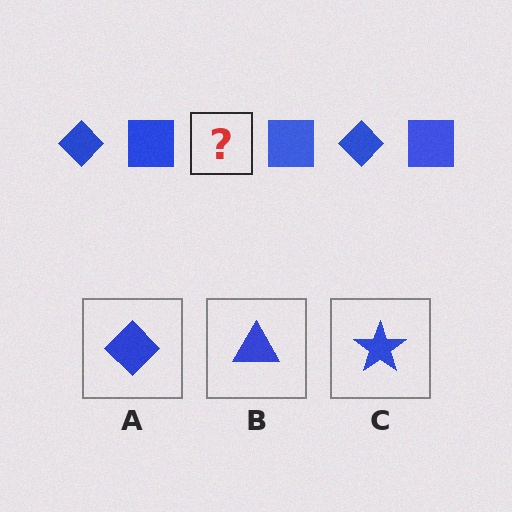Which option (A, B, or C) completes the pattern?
A.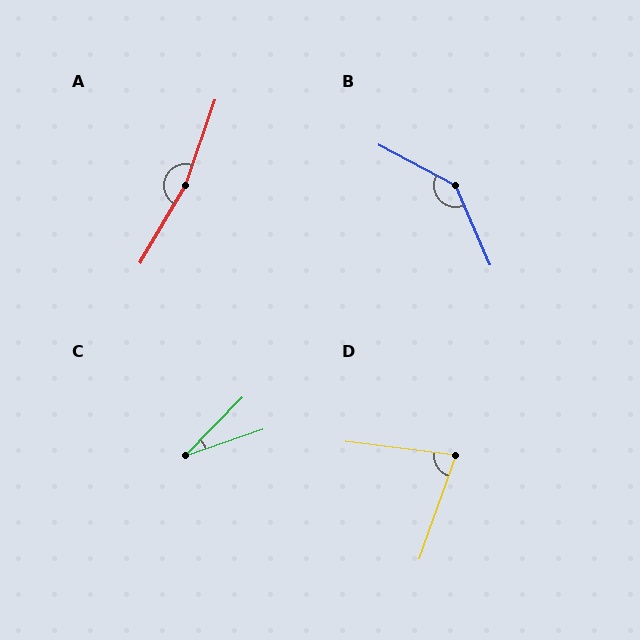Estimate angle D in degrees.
Approximately 78 degrees.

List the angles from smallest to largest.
C (26°), D (78°), B (141°), A (168°).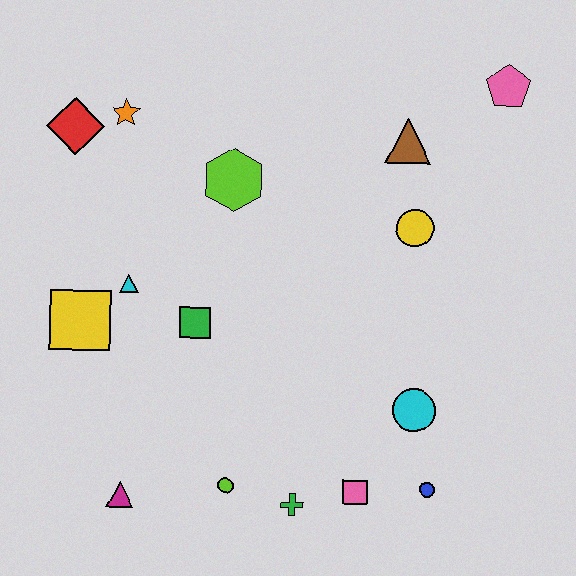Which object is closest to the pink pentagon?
The brown triangle is closest to the pink pentagon.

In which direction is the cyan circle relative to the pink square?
The cyan circle is above the pink square.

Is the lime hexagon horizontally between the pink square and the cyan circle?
No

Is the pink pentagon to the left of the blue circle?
No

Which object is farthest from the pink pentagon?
The magenta triangle is farthest from the pink pentagon.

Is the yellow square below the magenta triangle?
No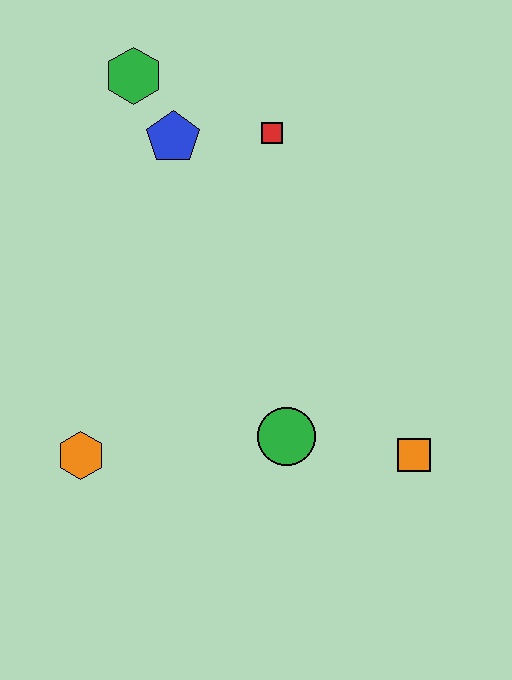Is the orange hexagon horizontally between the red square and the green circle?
No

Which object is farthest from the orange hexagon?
The green hexagon is farthest from the orange hexagon.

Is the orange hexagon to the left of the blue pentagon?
Yes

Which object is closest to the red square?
The blue pentagon is closest to the red square.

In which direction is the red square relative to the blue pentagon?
The red square is to the right of the blue pentagon.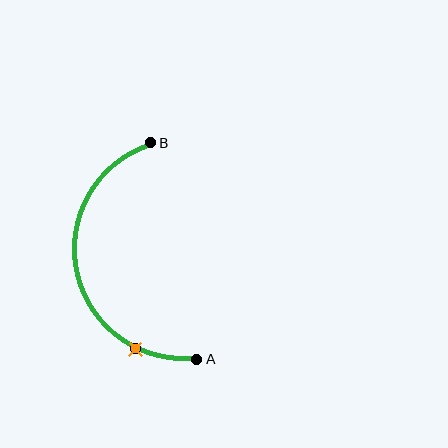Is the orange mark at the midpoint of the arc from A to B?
No. The orange mark lies on the arc but is closer to endpoint A. The arc midpoint would be at the point on the curve equidistant along the arc from both A and B.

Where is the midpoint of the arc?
The arc midpoint is the point on the curve farthest from the straight line joining A and B. It sits to the left of that line.